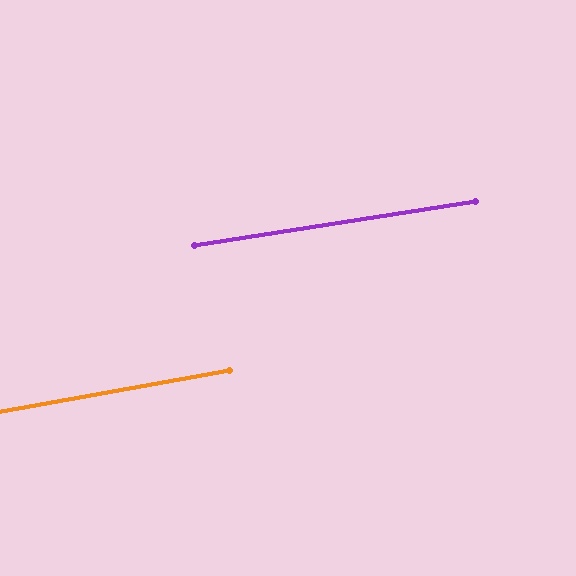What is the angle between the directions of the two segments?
Approximately 1 degree.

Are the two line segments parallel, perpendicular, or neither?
Parallel — their directions differ by only 1.4°.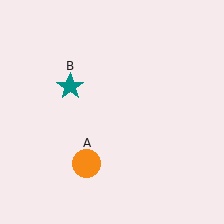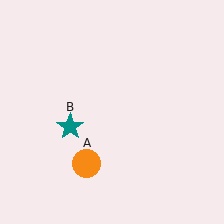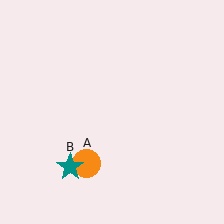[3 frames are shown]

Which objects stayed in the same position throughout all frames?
Orange circle (object A) remained stationary.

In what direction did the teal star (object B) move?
The teal star (object B) moved down.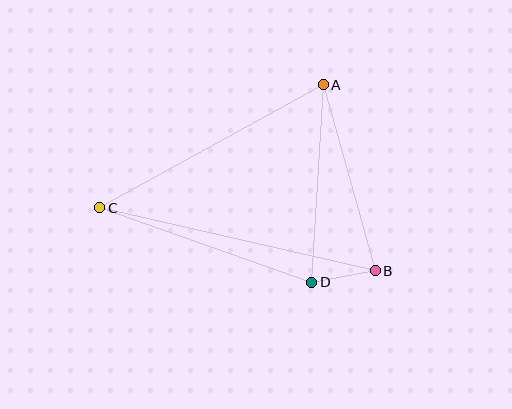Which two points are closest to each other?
Points B and D are closest to each other.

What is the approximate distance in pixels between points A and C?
The distance between A and C is approximately 255 pixels.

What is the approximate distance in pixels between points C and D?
The distance between C and D is approximately 225 pixels.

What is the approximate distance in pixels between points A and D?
The distance between A and D is approximately 198 pixels.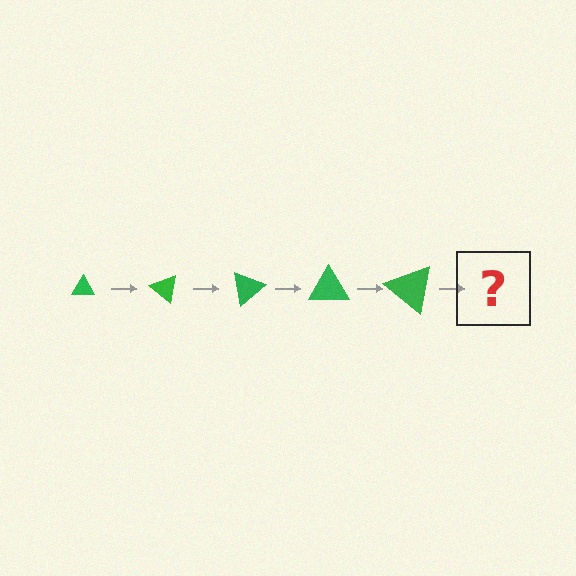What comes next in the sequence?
The next element should be a triangle, larger than the previous one and rotated 200 degrees from the start.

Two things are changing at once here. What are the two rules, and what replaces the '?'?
The two rules are that the triangle grows larger each step and it rotates 40 degrees each step. The '?' should be a triangle, larger than the previous one and rotated 200 degrees from the start.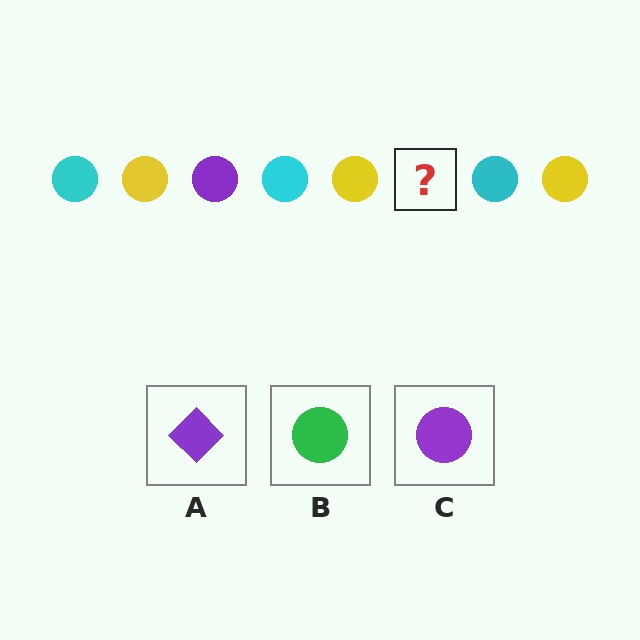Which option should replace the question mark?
Option C.